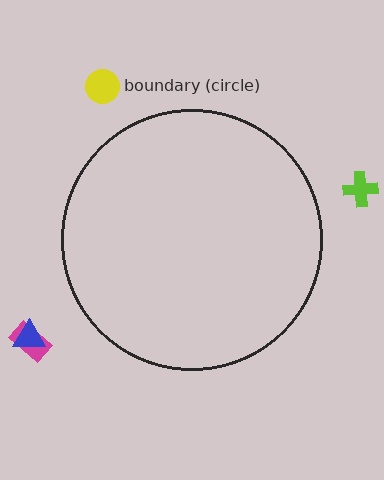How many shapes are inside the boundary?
0 inside, 4 outside.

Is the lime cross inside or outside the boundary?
Outside.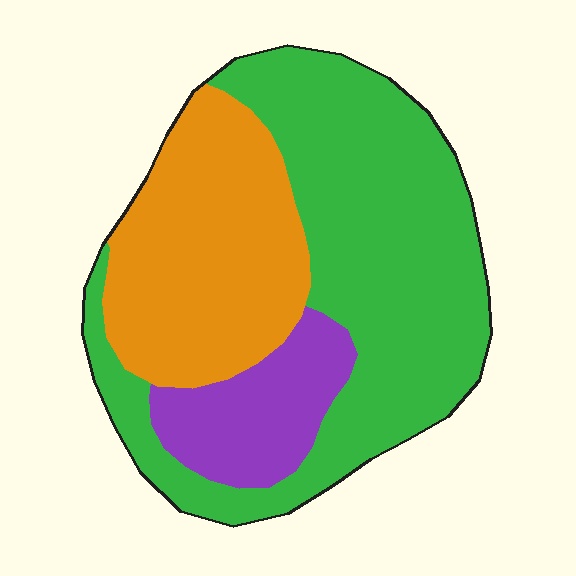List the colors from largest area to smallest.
From largest to smallest: green, orange, purple.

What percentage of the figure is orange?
Orange covers around 30% of the figure.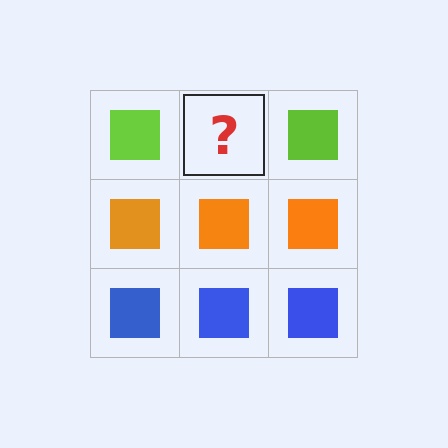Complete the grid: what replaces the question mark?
The question mark should be replaced with a lime square.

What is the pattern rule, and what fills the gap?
The rule is that each row has a consistent color. The gap should be filled with a lime square.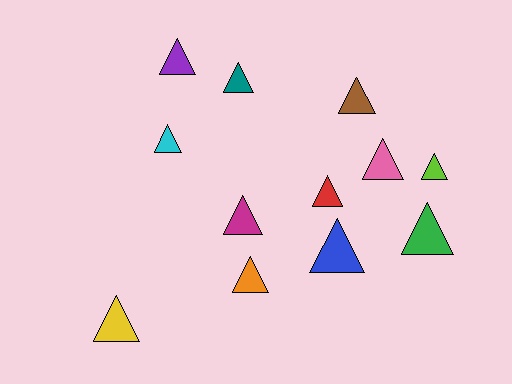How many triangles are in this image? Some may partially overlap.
There are 12 triangles.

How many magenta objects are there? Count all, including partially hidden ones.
There is 1 magenta object.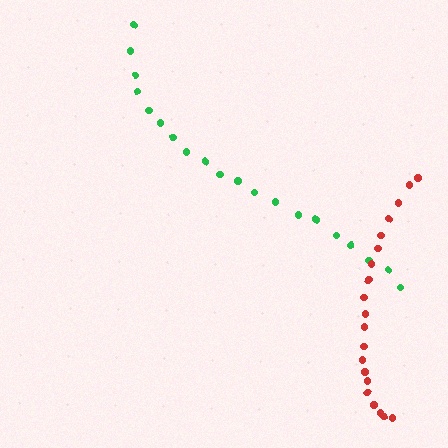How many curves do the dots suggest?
There are 2 distinct paths.